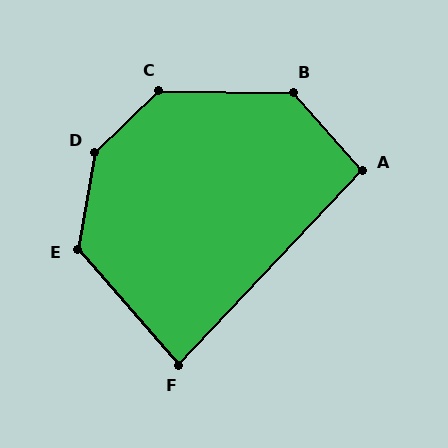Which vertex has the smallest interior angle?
F, at approximately 84 degrees.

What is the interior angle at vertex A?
Approximately 95 degrees (approximately right).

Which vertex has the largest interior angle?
D, at approximately 143 degrees.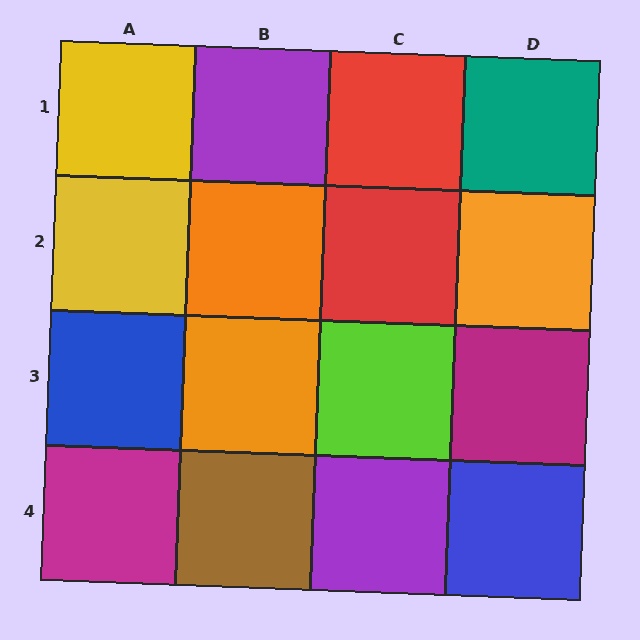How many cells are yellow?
2 cells are yellow.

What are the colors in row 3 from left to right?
Blue, orange, lime, magenta.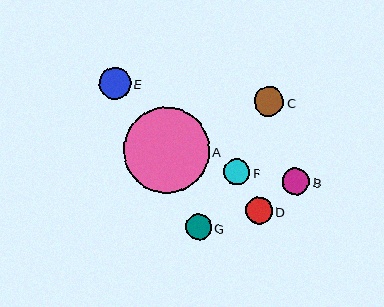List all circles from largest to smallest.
From largest to smallest: A, E, C, D, B, F, G.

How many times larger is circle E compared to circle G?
Circle E is approximately 1.2 times the size of circle G.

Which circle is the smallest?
Circle G is the smallest with a size of approximately 25 pixels.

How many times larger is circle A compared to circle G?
Circle A is approximately 3.4 times the size of circle G.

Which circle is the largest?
Circle A is the largest with a size of approximately 86 pixels.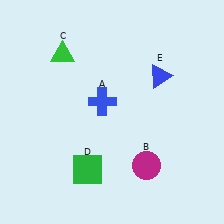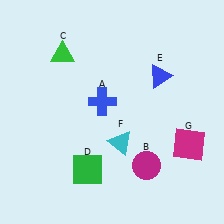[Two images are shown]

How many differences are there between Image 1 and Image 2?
There are 2 differences between the two images.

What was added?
A cyan triangle (F), a magenta square (G) were added in Image 2.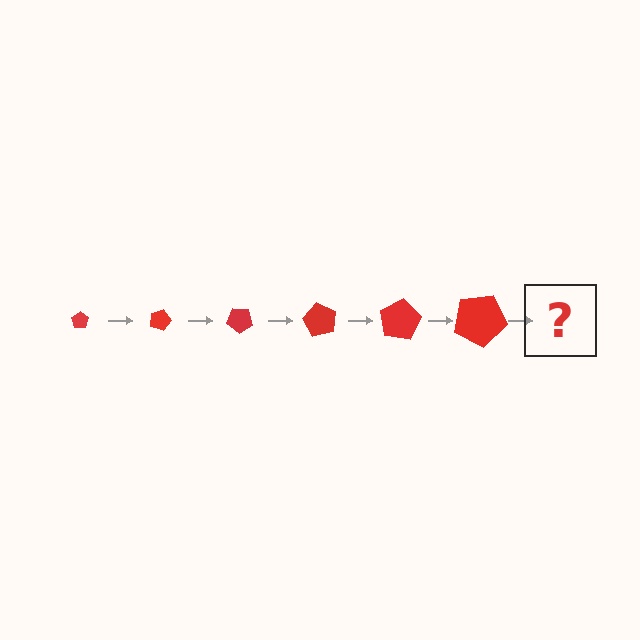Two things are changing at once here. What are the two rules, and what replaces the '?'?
The two rules are that the pentagon grows larger each step and it rotates 20 degrees each step. The '?' should be a pentagon, larger than the previous one and rotated 120 degrees from the start.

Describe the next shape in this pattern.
It should be a pentagon, larger than the previous one and rotated 120 degrees from the start.